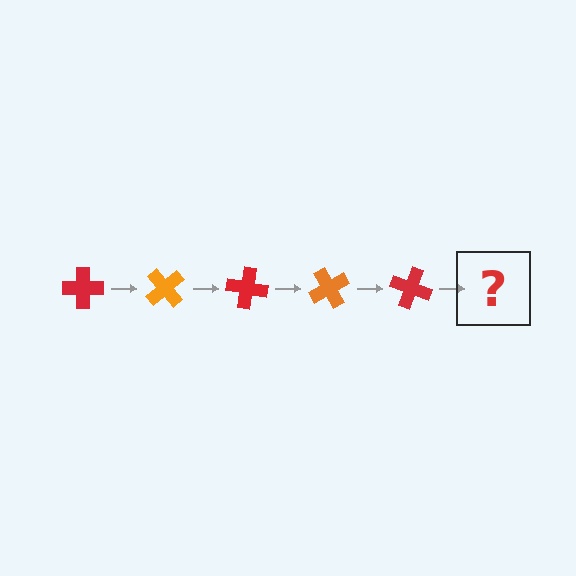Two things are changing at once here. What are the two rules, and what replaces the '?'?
The two rules are that it rotates 50 degrees each step and the color cycles through red and orange. The '?' should be an orange cross, rotated 250 degrees from the start.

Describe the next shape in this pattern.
It should be an orange cross, rotated 250 degrees from the start.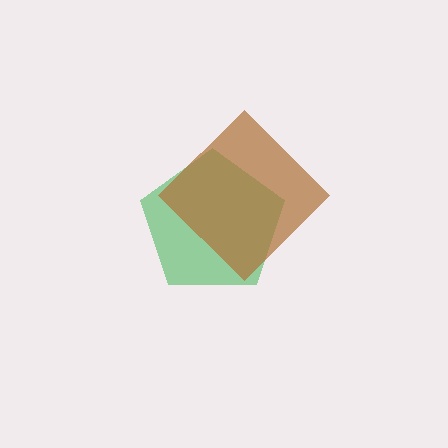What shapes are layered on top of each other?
The layered shapes are: a green pentagon, a brown diamond.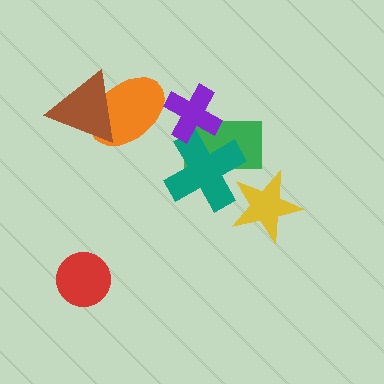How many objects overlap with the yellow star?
1 object overlaps with the yellow star.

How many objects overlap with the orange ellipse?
1 object overlaps with the orange ellipse.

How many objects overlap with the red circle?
0 objects overlap with the red circle.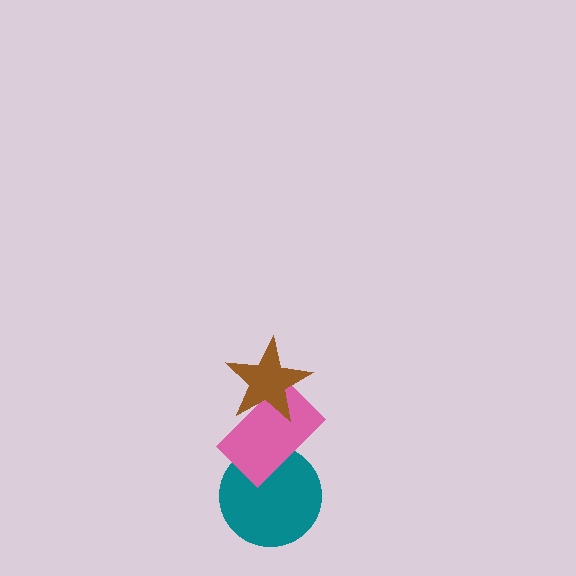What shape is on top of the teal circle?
The pink rectangle is on top of the teal circle.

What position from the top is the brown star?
The brown star is 1st from the top.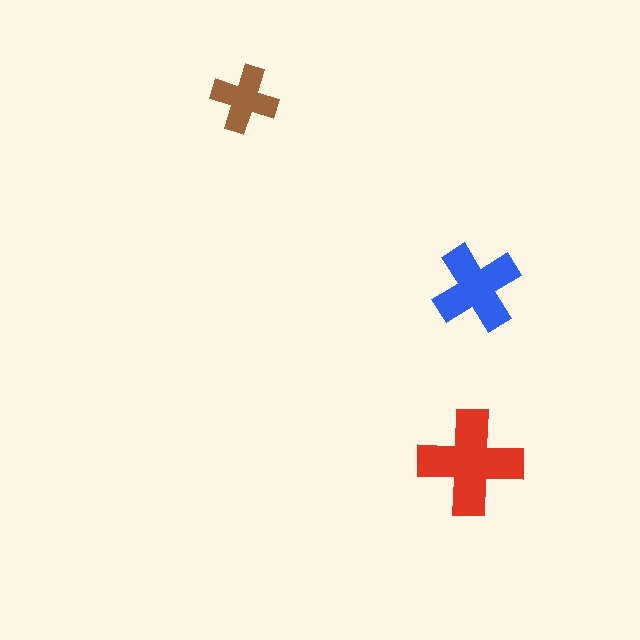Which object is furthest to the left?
The brown cross is leftmost.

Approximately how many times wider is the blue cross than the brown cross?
About 1.5 times wider.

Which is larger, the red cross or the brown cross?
The red one.